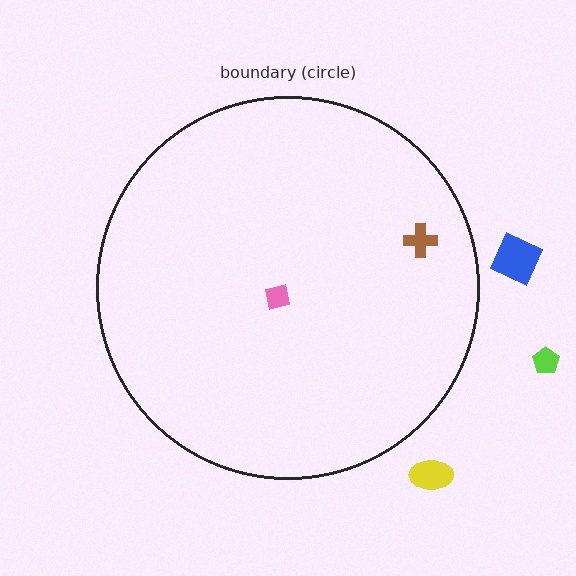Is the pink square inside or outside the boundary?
Inside.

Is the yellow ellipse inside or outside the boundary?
Outside.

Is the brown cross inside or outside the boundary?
Inside.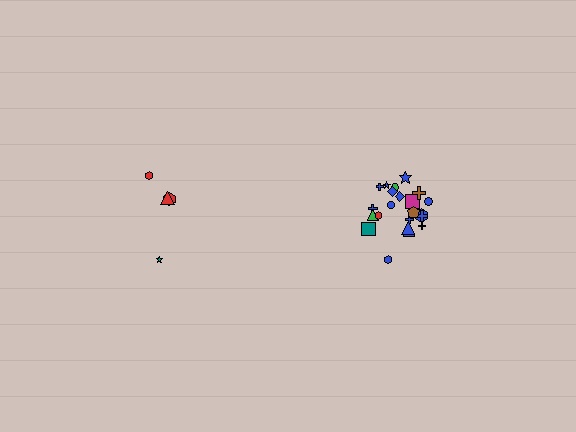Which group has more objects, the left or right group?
The right group.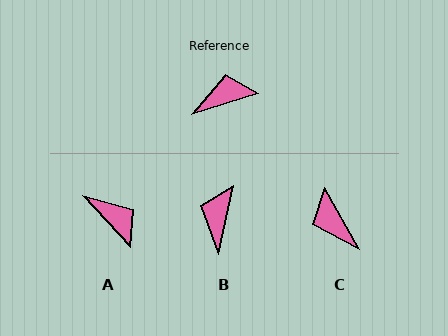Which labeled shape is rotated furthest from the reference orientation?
C, about 102 degrees away.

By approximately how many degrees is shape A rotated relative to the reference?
Approximately 65 degrees clockwise.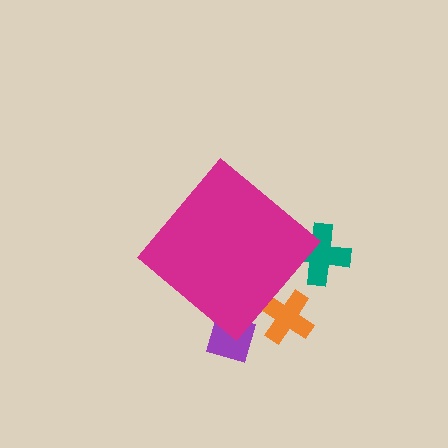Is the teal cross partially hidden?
Yes, the teal cross is partially hidden behind the magenta diamond.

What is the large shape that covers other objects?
A magenta diamond.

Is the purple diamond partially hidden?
Yes, the purple diamond is partially hidden behind the magenta diamond.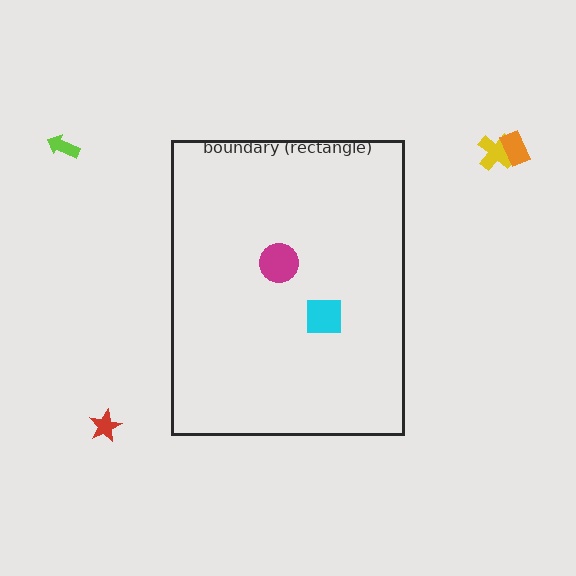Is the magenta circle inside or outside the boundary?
Inside.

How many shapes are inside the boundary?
2 inside, 4 outside.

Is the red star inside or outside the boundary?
Outside.